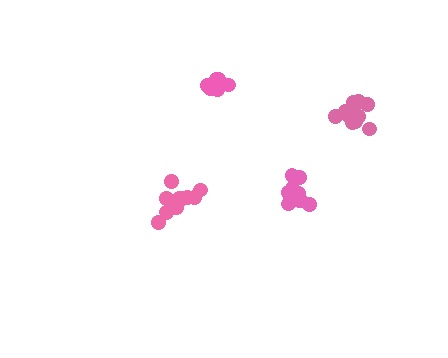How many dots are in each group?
Group 1: 11 dots, Group 2: 11 dots, Group 3: 6 dots, Group 4: 11 dots (39 total).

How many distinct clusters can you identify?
There are 4 distinct clusters.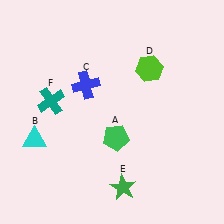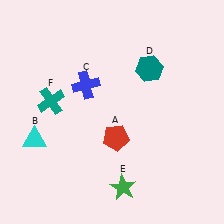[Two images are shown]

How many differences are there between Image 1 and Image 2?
There are 2 differences between the two images.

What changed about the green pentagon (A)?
In Image 1, A is green. In Image 2, it changed to red.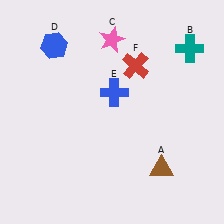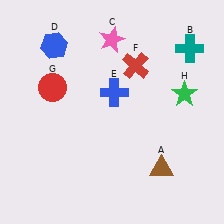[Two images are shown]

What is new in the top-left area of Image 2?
A red circle (G) was added in the top-left area of Image 2.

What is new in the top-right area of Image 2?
A green star (H) was added in the top-right area of Image 2.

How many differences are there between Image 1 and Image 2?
There are 2 differences between the two images.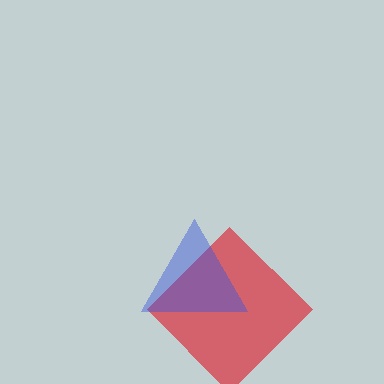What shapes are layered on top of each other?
The layered shapes are: a red diamond, a blue triangle.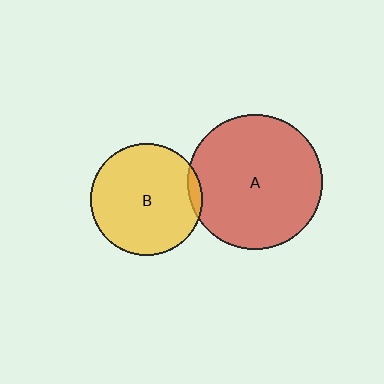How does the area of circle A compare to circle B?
Approximately 1.5 times.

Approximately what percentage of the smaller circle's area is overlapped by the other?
Approximately 5%.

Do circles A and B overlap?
Yes.